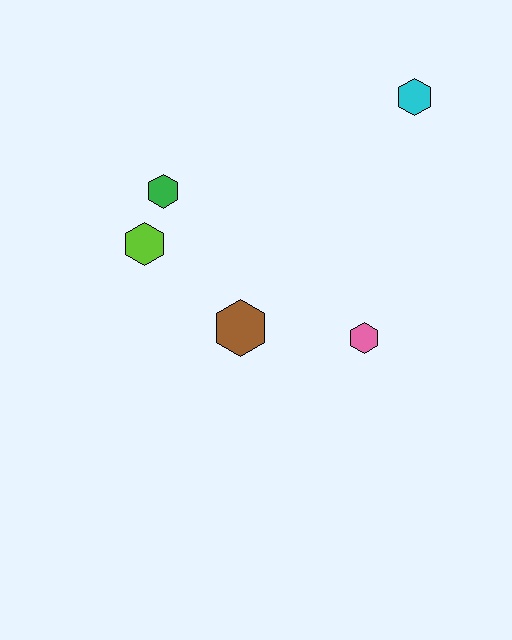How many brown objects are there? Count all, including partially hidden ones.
There is 1 brown object.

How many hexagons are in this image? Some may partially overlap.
There are 5 hexagons.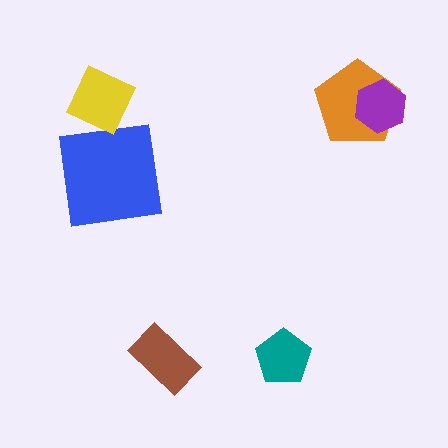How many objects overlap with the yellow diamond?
0 objects overlap with the yellow diamond.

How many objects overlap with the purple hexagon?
1 object overlaps with the purple hexagon.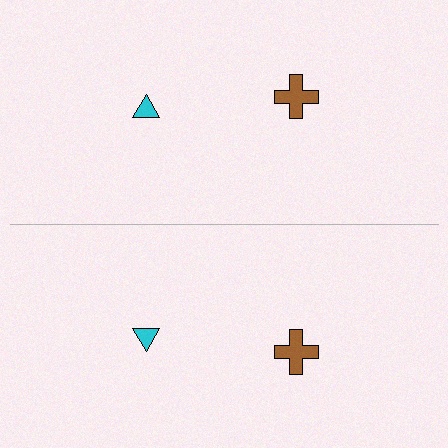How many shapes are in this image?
There are 4 shapes in this image.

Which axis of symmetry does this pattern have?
The pattern has a horizontal axis of symmetry running through the center of the image.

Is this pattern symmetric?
Yes, this pattern has bilateral (reflection) symmetry.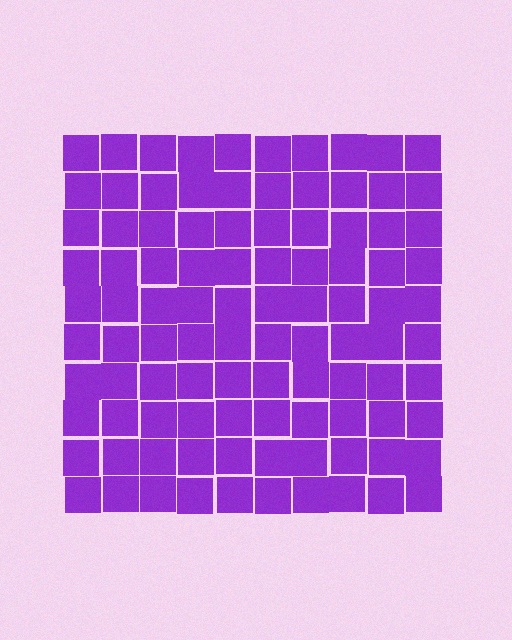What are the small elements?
The small elements are squares.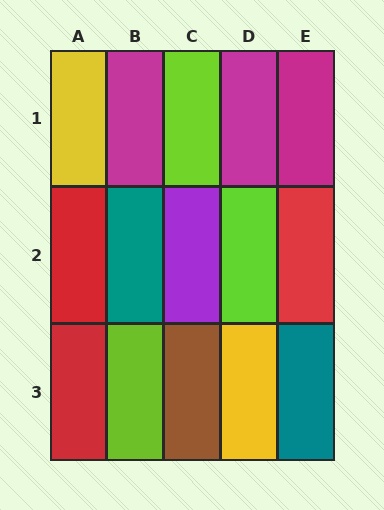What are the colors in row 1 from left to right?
Yellow, magenta, lime, magenta, magenta.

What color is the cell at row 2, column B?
Teal.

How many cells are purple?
1 cell is purple.